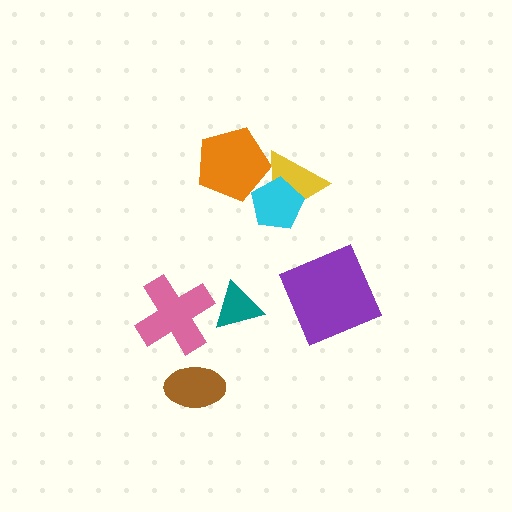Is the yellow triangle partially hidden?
Yes, it is partially covered by another shape.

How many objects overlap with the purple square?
0 objects overlap with the purple square.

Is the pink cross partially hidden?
No, no other shape covers it.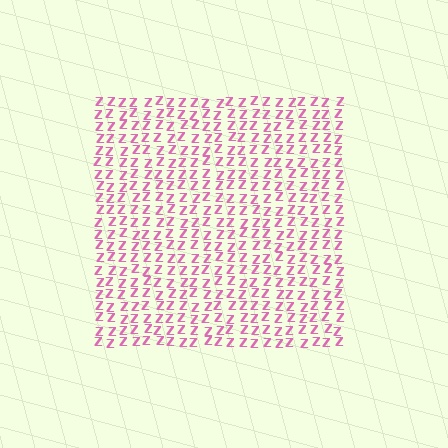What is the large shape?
The large shape is a square.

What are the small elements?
The small elements are letter Z's.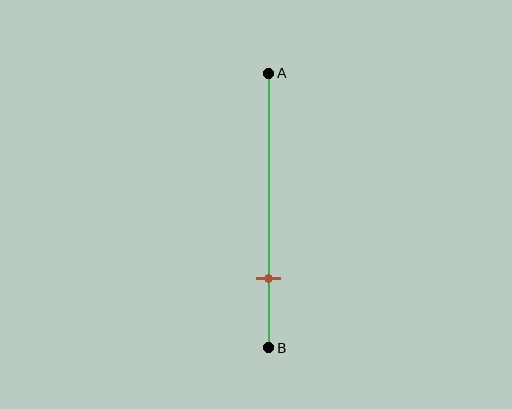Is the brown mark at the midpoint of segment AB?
No, the mark is at about 75% from A, not at the 50% midpoint.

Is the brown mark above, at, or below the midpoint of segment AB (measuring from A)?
The brown mark is below the midpoint of segment AB.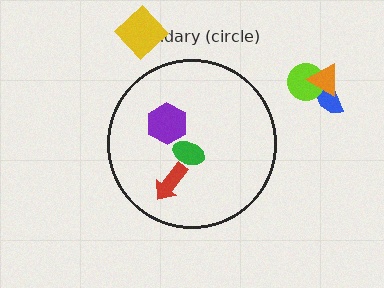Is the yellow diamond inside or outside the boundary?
Outside.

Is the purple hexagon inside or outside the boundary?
Inside.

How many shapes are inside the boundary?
3 inside, 4 outside.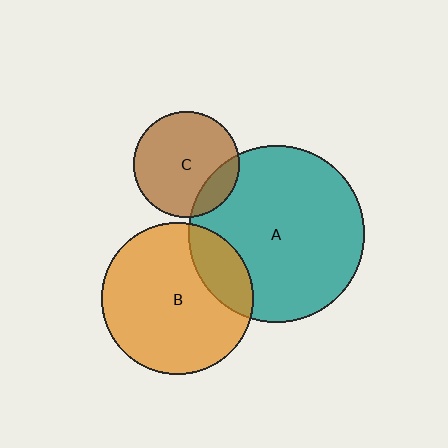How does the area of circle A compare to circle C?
Approximately 2.8 times.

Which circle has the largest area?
Circle A (teal).